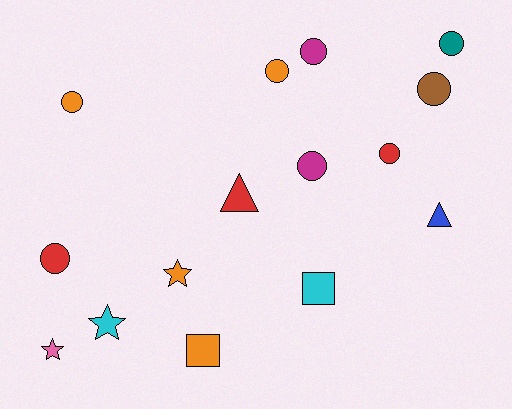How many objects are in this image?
There are 15 objects.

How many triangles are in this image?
There are 2 triangles.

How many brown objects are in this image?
There is 1 brown object.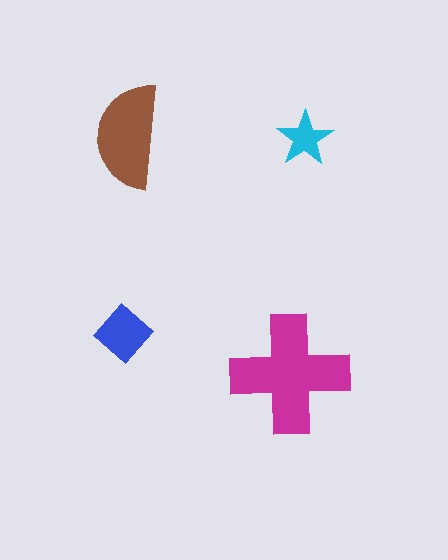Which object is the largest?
The magenta cross.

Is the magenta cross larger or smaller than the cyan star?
Larger.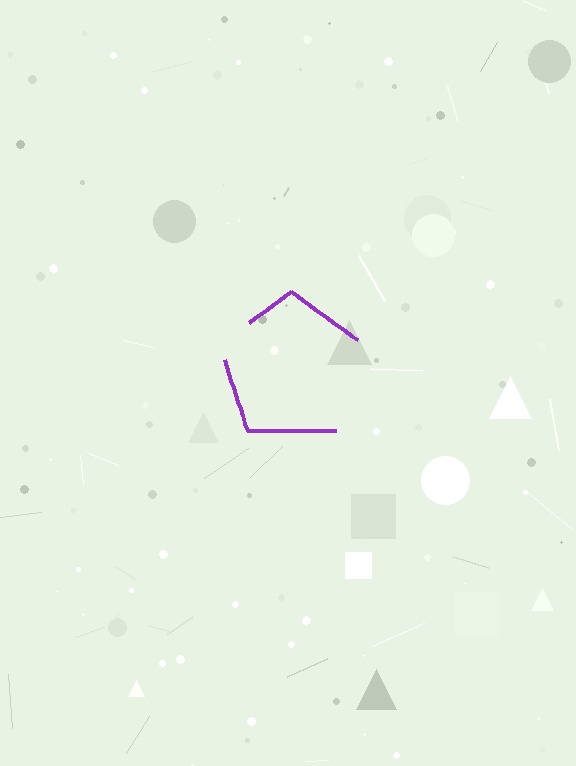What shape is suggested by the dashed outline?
The dashed outline suggests a pentagon.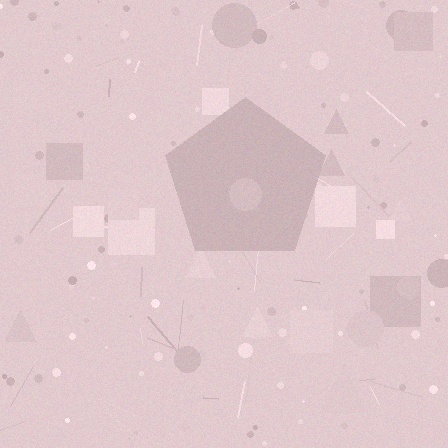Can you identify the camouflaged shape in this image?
The camouflaged shape is a pentagon.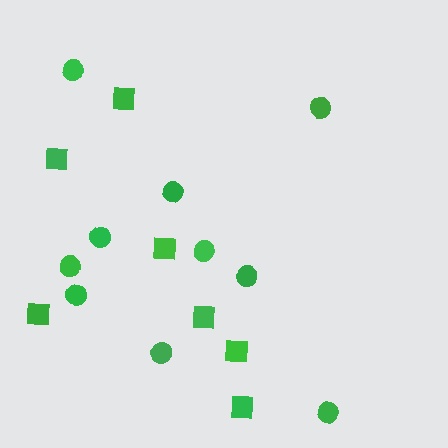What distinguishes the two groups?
There are 2 groups: one group of squares (7) and one group of circles (10).